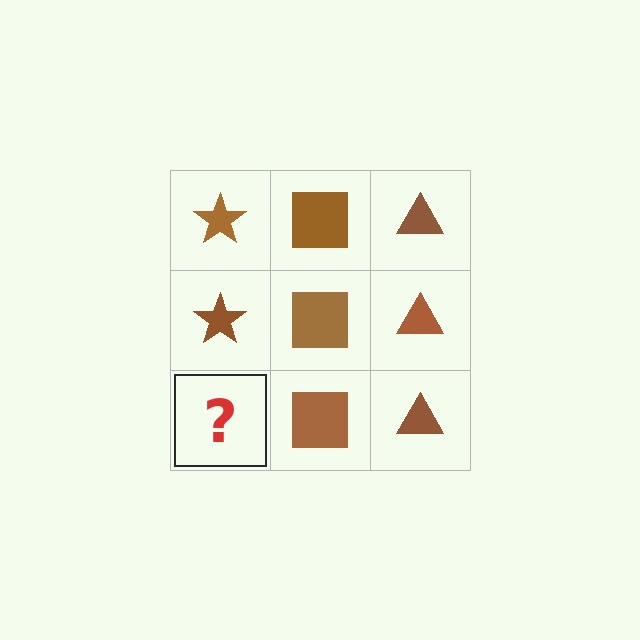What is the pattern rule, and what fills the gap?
The rule is that each column has a consistent shape. The gap should be filled with a brown star.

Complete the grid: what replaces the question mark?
The question mark should be replaced with a brown star.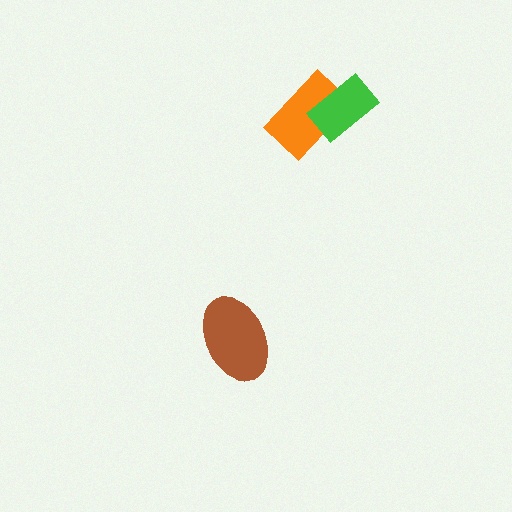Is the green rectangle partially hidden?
No, no other shape covers it.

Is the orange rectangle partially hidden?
Yes, it is partially covered by another shape.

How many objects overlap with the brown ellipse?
0 objects overlap with the brown ellipse.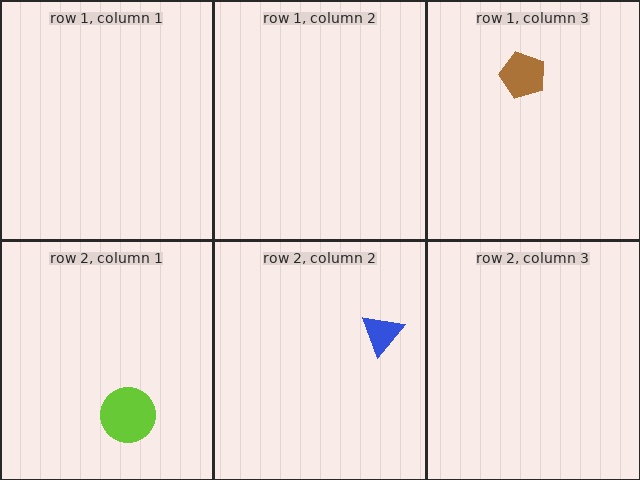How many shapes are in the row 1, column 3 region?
1.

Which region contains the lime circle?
The row 2, column 1 region.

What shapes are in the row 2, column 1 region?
The lime circle.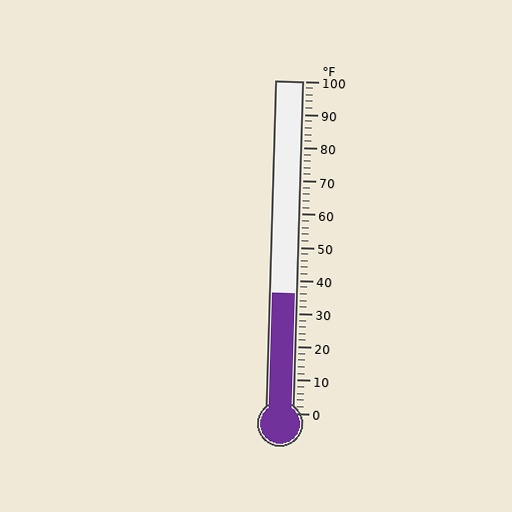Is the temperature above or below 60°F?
The temperature is below 60°F.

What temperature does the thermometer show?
The thermometer shows approximately 36°F.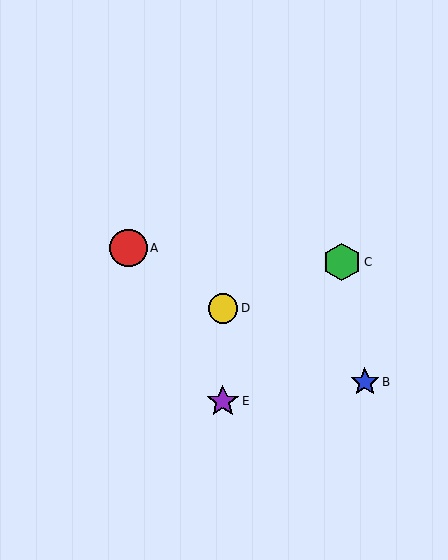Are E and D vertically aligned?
Yes, both are at x≈223.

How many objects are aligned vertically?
2 objects (D, E) are aligned vertically.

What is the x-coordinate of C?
Object C is at x≈342.